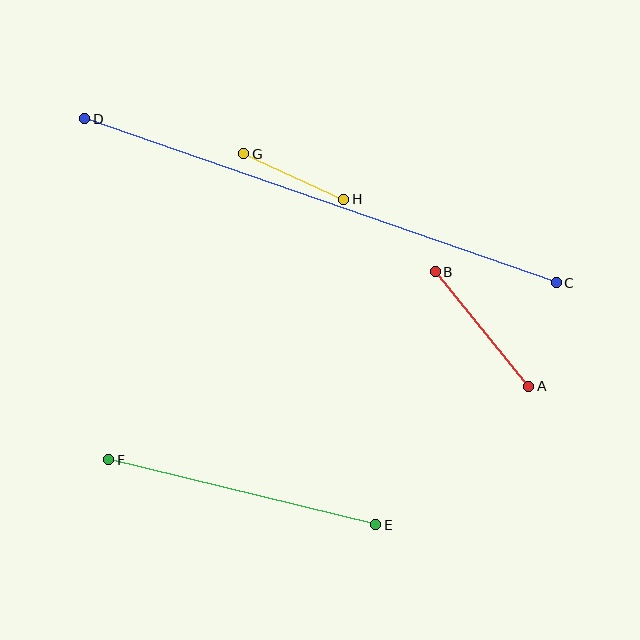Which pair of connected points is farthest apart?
Points C and D are farthest apart.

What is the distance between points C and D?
The distance is approximately 499 pixels.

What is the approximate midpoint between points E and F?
The midpoint is at approximately (242, 492) pixels.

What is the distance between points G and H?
The distance is approximately 110 pixels.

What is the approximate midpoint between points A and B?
The midpoint is at approximately (482, 329) pixels.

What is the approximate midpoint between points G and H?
The midpoint is at approximately (294, 176) pixels.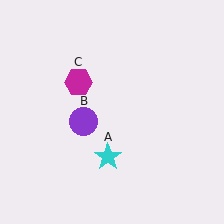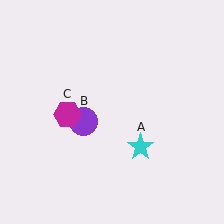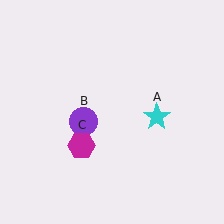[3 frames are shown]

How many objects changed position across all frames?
2 objects changed position: cyan star (object A), magenta hexagon (object C).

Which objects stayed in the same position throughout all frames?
Purple circle (object B) remained stationary.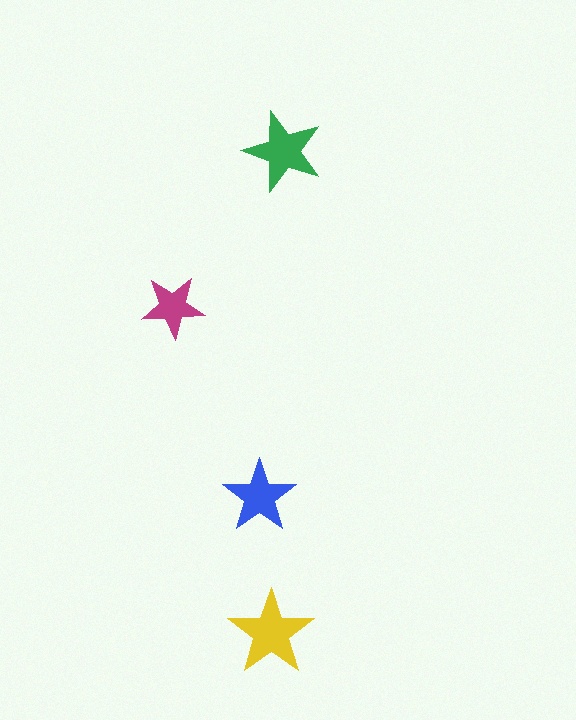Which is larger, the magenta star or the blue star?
The blue one.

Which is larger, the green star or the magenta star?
The green one.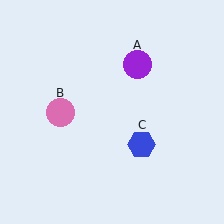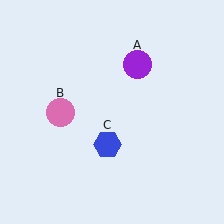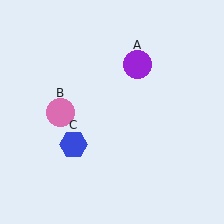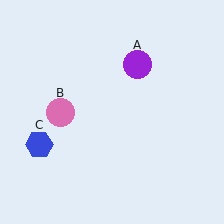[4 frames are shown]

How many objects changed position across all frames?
1 object changed position: blue hexagon (object C).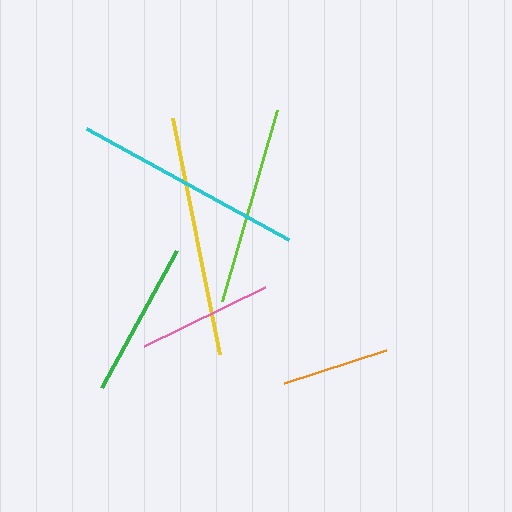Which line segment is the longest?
The yellow line is the longest at approximately 240 pixels.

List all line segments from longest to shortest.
From longest to shortest: yellow, cyan, lime, green, pink, orange.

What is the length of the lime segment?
The lime segment is approximately 199 pixels long.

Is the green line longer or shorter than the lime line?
The lime line is longer than the green line.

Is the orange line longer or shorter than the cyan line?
The cyan line is longer than the orange line.